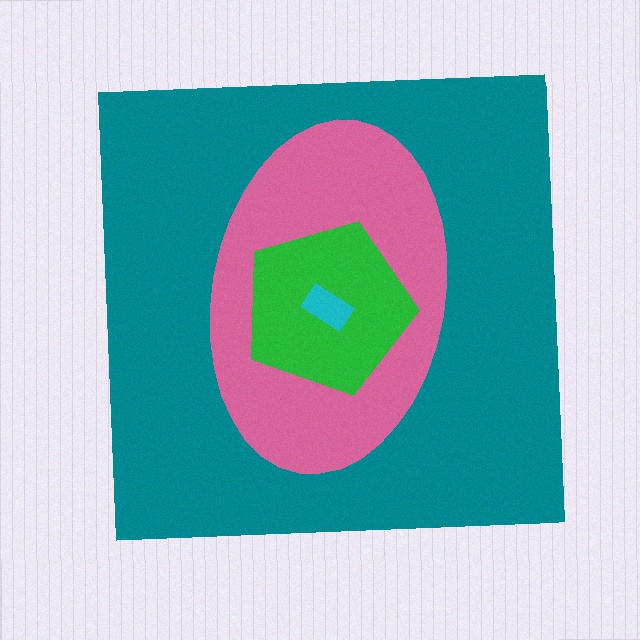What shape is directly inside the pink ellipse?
The green pentagon.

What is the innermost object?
The cyan rectangle.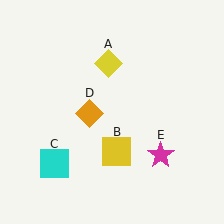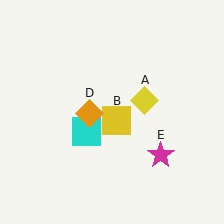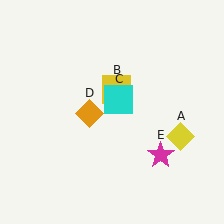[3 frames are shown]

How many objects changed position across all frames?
3 objects changed position: yellow diamond (object A), yellow square (object B), cyan square (object C).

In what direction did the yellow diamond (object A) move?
The yellow diamond (object A) moved down and to the right.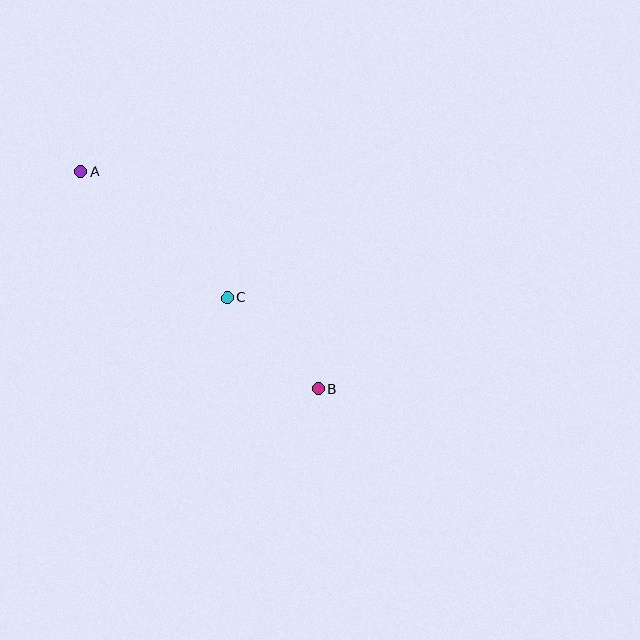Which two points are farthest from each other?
Points A and B are farthest from each other.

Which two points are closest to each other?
Points B and C are closest to each other.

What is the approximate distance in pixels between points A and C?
The distance between A and C is approximately 193 pixels.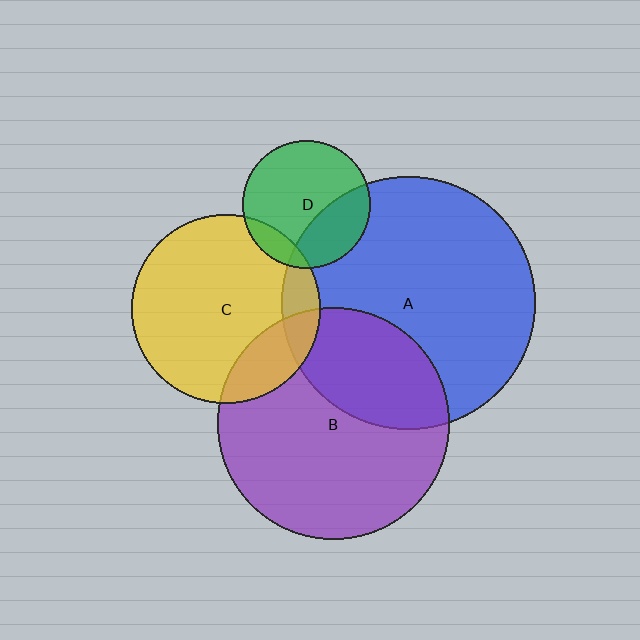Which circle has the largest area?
Circle A (blue).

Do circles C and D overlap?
Yes.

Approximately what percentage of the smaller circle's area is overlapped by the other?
Approximately 10%.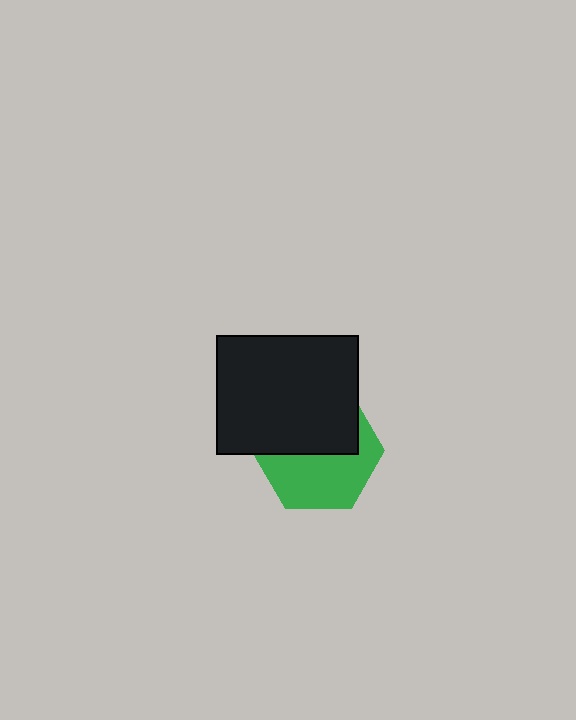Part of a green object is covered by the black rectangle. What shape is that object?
It is a hexagon.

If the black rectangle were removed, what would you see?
You would see the complete green hexagon.